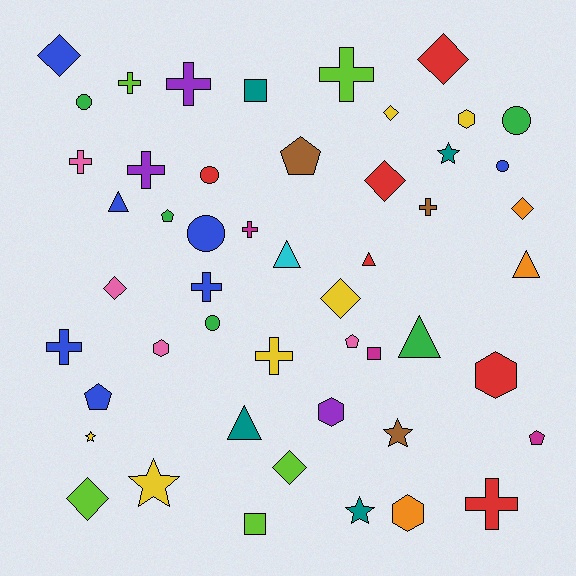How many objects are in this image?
There are 50 objects.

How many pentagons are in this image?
There are 5 pentagons.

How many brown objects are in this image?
There are 3 brown objects.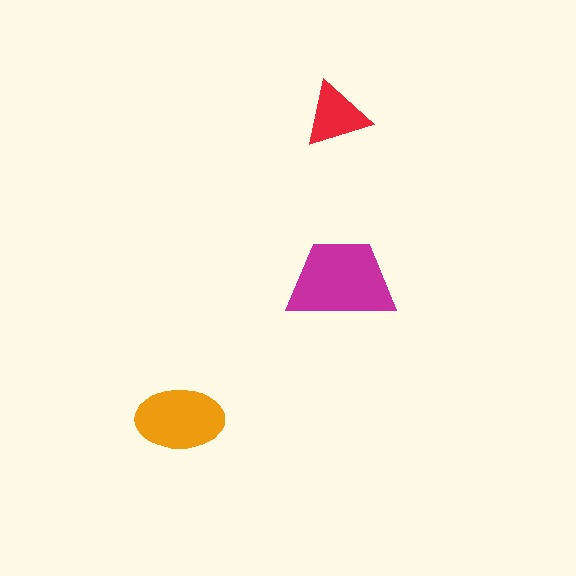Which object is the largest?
The magenta trapezoid.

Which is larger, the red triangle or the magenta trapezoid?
The magenta trapezoid.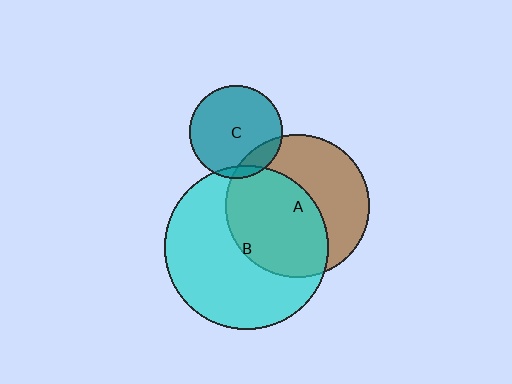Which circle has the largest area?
Circle B (cyan).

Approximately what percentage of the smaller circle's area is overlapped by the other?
Approximately 55%.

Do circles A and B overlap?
Yes.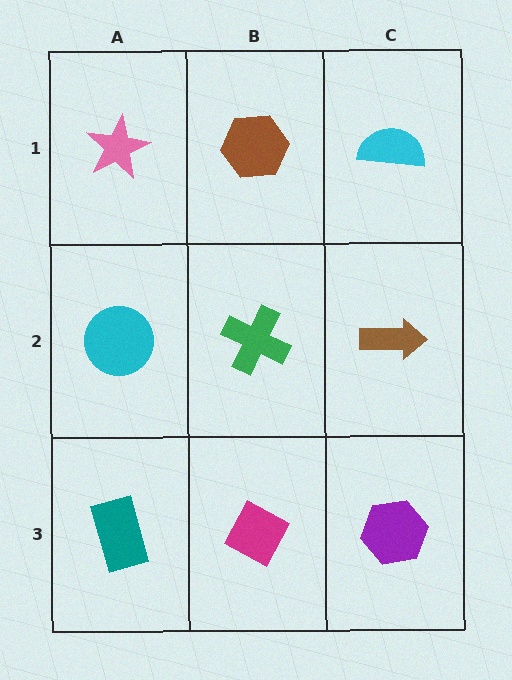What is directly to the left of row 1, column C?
A brown hexagon.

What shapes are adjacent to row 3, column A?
A cyan circle (row 2, column A), a magenta diamond (row 3, column B).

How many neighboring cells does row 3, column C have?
2.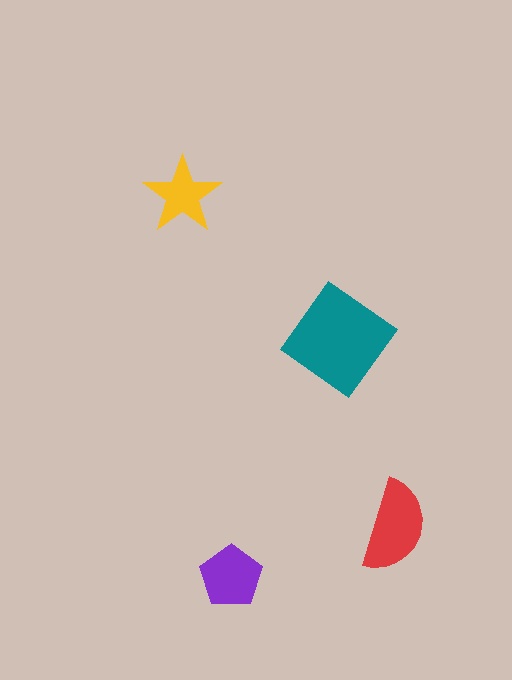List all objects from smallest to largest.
The yellow star, the purple pentagon, the red semicircle, the teal diamond.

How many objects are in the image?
There are 4 objects in the image.